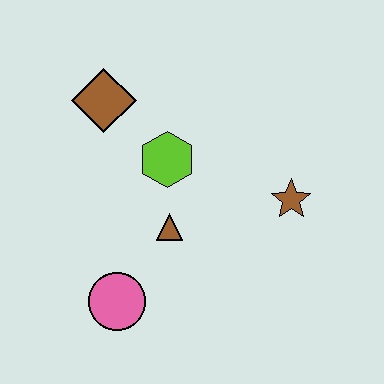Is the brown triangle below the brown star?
Yes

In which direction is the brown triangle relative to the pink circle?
The brown triangle is above the pink circle.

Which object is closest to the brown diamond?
The lime hexagon is closest to the brown diamond.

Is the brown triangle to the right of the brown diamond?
Yes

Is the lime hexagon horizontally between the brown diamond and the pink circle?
No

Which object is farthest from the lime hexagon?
The pink circle is farthest from the lime hexagon.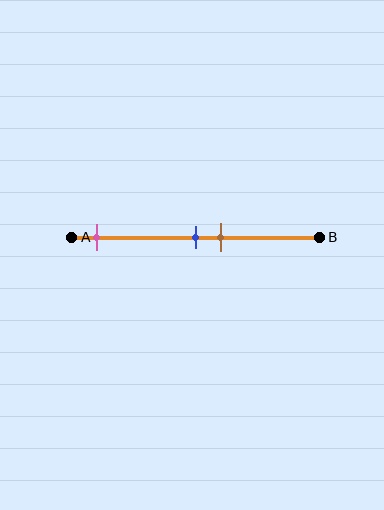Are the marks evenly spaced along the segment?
No, the marks are not evenly spaced.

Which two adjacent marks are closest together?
The blue and brown marks are the closest adjacent pair.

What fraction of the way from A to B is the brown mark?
The brown mark is approximately 60% (0.6) of the way from A to B.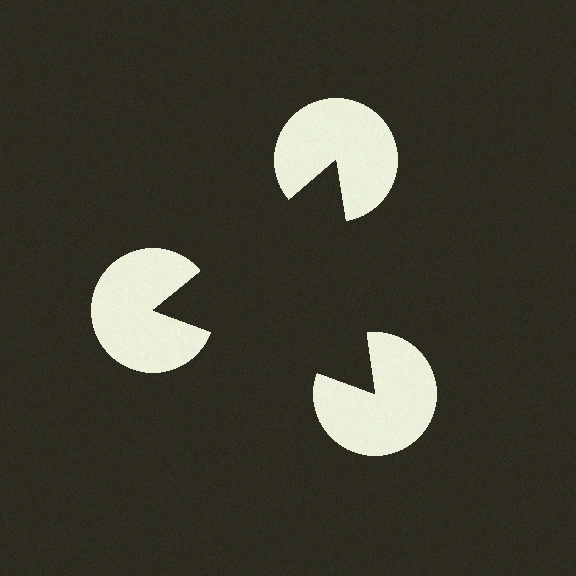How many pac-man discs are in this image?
There are 3 — one at each vertex of the illusory triangle.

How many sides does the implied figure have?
3 sides.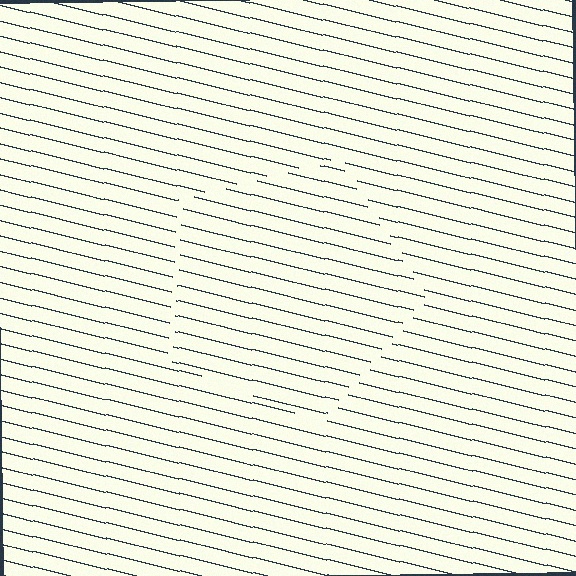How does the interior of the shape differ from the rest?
The interior of the shape contains the same grating, shifted by half a period — the contour is defined by the phase discontinuity where line-ends from the inner and outer gratings abut.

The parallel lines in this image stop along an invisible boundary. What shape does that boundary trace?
An illusory pentagon. The interior of the shape contains the same grating, shifted by half a period — the contour is defined by the phase discontinuity where line-ends from the inner and outer gratings abut.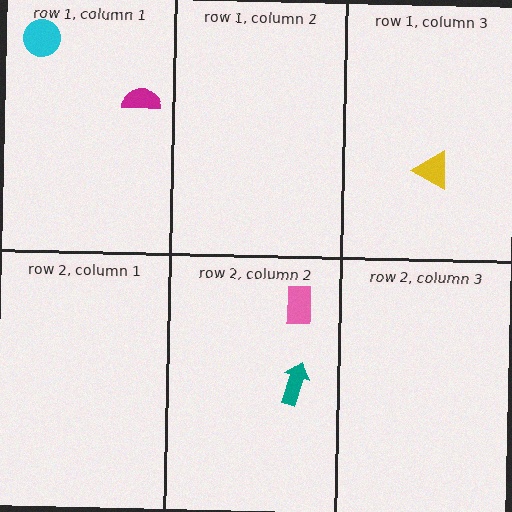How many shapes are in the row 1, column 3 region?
1.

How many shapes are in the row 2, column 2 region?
2.